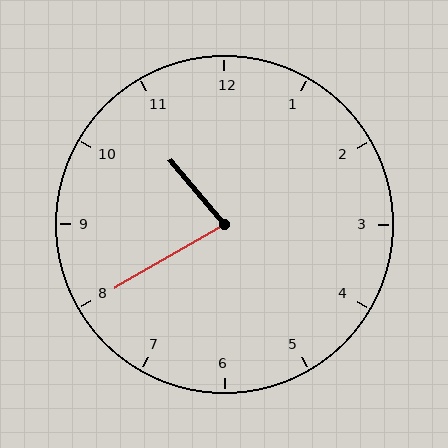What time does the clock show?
10:40.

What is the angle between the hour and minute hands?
Approximately 80 degrees.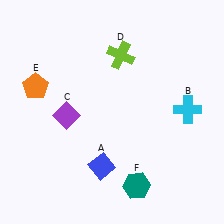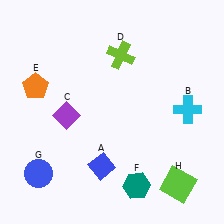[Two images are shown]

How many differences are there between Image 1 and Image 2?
There are 2 differences between the two images.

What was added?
A blue circle (G), a lime square (H) were added in Image 2.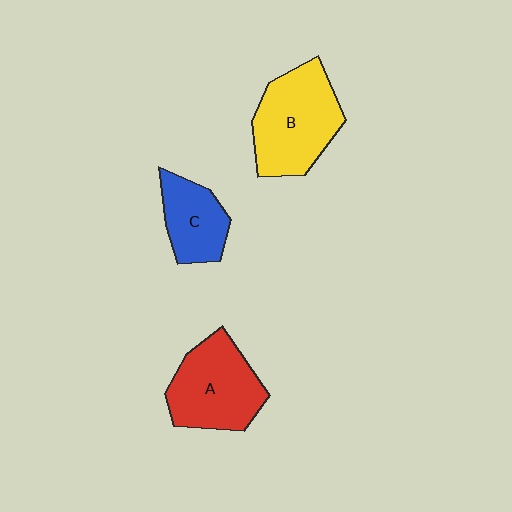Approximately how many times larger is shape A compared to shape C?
Approximately 1.5 times.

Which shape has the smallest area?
Shape C (blue).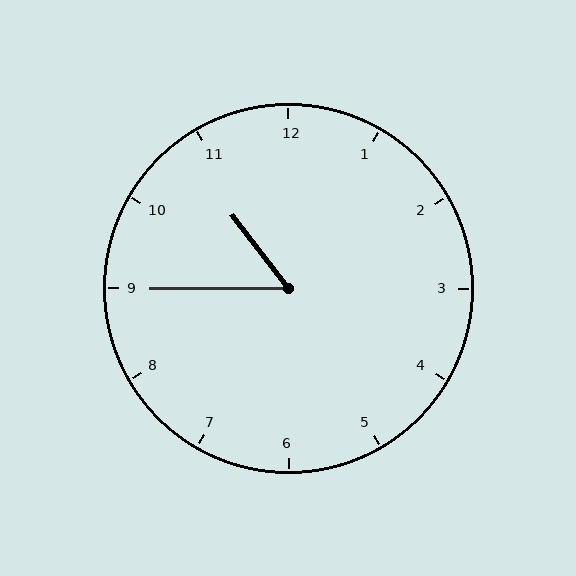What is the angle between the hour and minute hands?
Approximately 52 degrees.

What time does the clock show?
10:45.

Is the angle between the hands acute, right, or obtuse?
It is acute.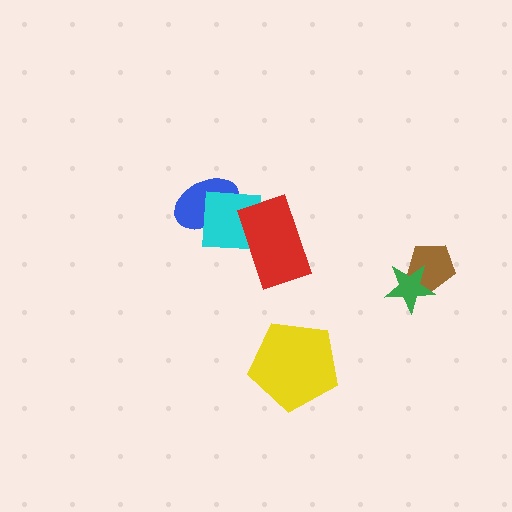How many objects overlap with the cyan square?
2 objects overlap with the cyan square.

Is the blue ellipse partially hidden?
Yes, it is partially covered by another shape.